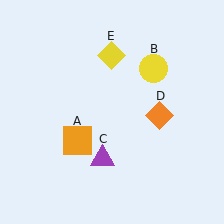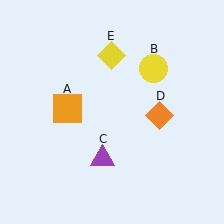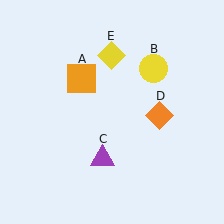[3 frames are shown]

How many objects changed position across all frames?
1 object changed position: orange square (object A).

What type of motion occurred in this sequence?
The orange square (object A) rotated clockwise around the center of the scene.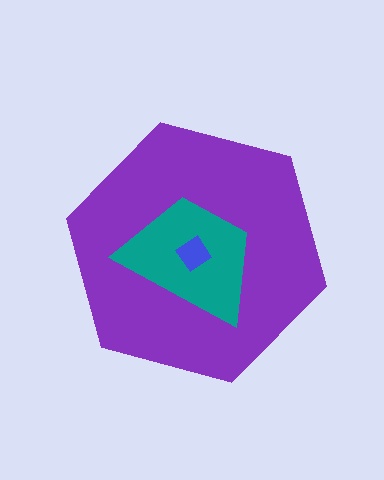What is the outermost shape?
The purple hexagon.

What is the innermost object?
The blue diamond.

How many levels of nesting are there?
3.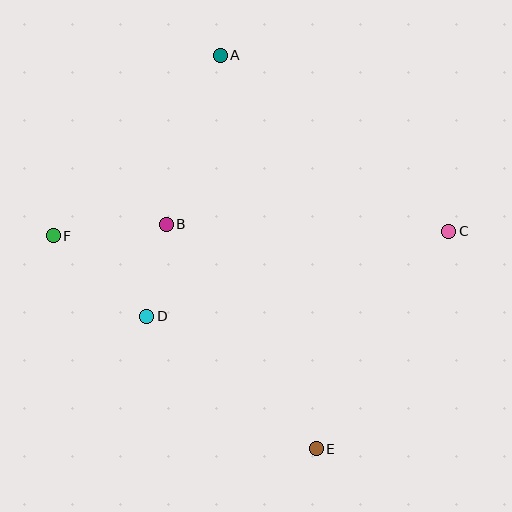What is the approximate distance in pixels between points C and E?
The distance between C and E is approximately 255 pixels.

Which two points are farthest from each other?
Points A and E are farthest from each other.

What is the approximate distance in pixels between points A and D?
The distance between A and D is approximately 271 pixels.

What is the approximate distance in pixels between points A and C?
The distance between A and C is approximately 288 pixels.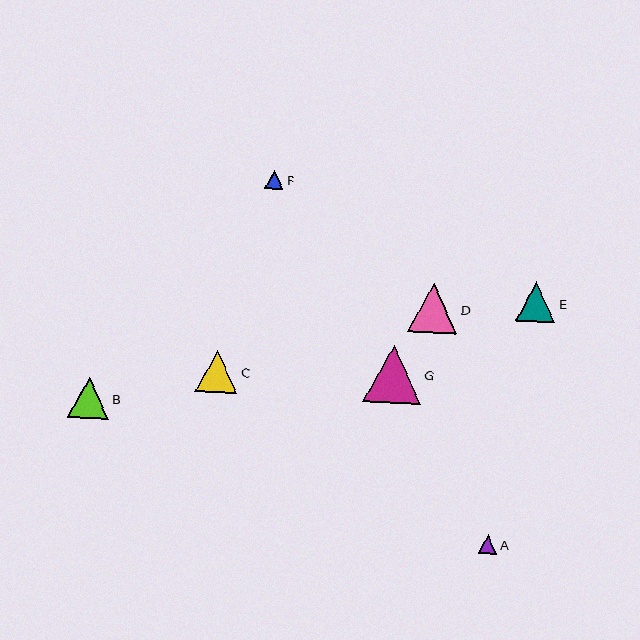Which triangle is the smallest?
Triangle F is the smallest with a size of approximately 18 pixels.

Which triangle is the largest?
Triangle G is the largest with a size of approximately 58 pixels.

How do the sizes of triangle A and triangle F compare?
Triangle A and triangle F are approximately the same size.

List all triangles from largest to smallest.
From largest to smallest: G, D, C, B, E, A, F.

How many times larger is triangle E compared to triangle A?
Triangle E is approximately 2.1 times the size of triangle A.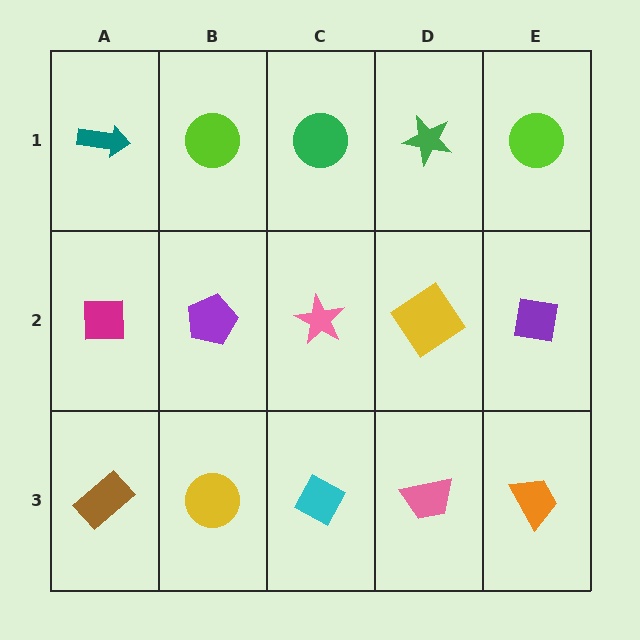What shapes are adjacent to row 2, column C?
A green circle (row 1, column C), a cyan diamond (row 3, column C), a purple pentagon (row 2, column B), a yellow diamond (row 2, column D).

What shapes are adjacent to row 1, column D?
A yellow diamond (row 2, column D), a green circle (row 1, column C), a lime circle (row 1, column E).